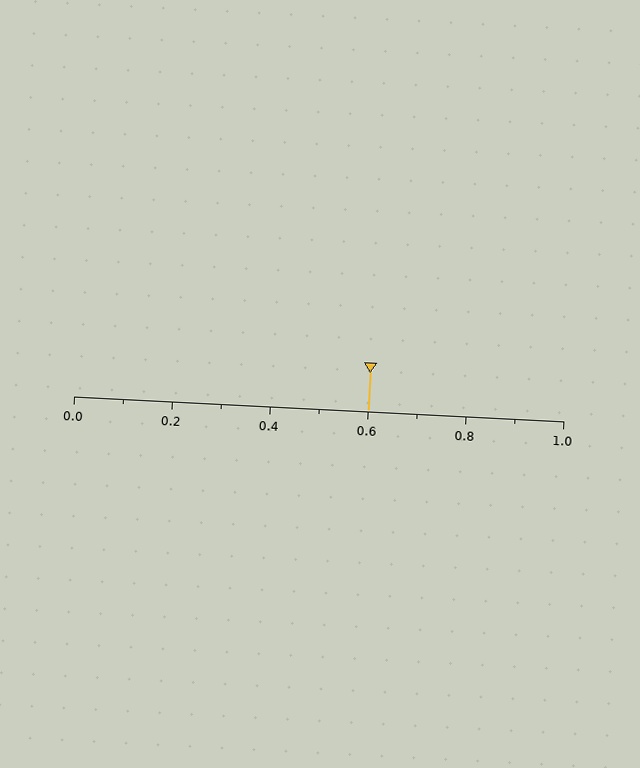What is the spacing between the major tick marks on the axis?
The major ticks are spaced 0.2 apart.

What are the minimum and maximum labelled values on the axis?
The axis runs from 0.0 to 1.0.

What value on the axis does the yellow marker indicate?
The marker indicates approximately 0.6.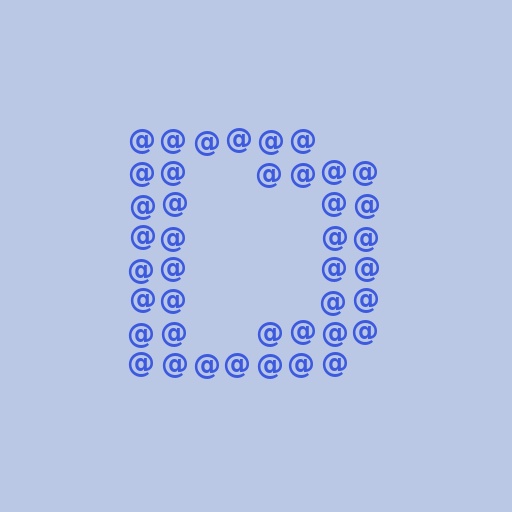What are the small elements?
The small elements are at signs.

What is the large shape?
The large shape is the letter D.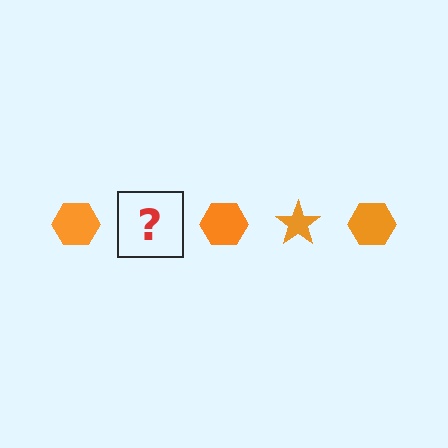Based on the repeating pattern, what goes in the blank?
The blank should be an orange star.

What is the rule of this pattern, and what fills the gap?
The rule is that the pattern cycles through hexagon, star shapes in orange. The gap should be filled with an orange star.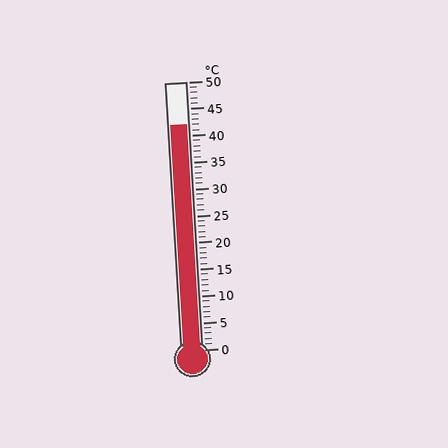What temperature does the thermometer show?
The thermometer shows approximately 42°C.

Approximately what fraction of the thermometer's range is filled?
The thermometer is filled to approximately 85% of its range.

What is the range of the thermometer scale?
The thermometer scale ranges from 0°C to 50°C.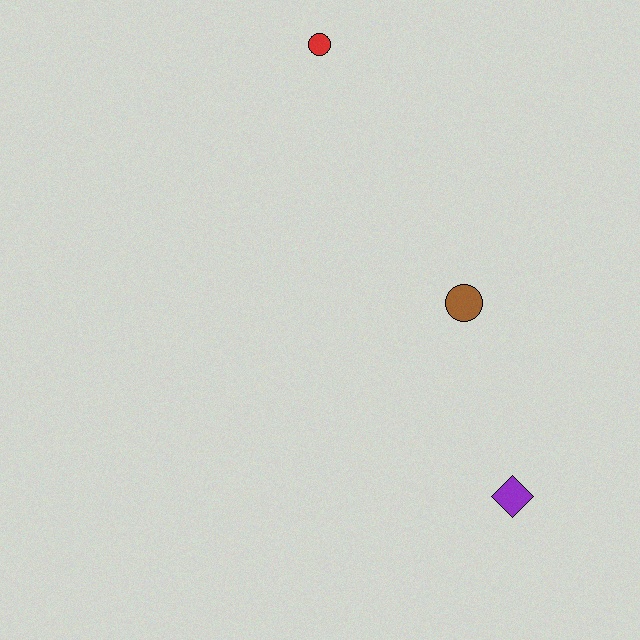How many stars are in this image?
There are no stars.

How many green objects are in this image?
There are no green objects.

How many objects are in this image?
There are 3 objects.